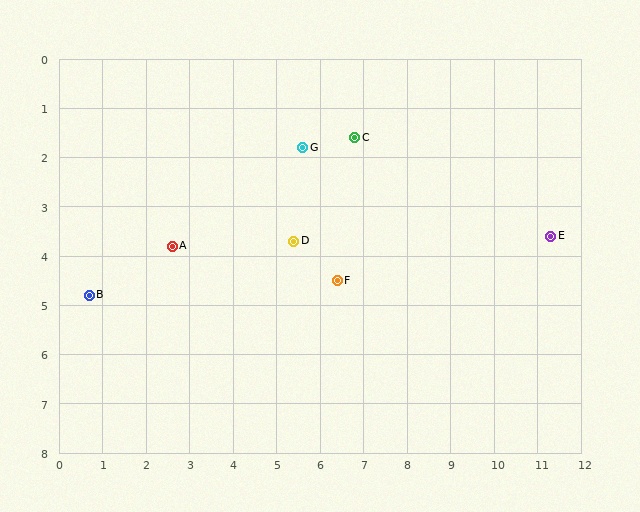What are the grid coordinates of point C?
Point C is at approximately (6.8, 1.6).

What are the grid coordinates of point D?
Point D is at approximately (5.4, 3.7).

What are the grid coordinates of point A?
Point A is at approximately (2.6, 3.8).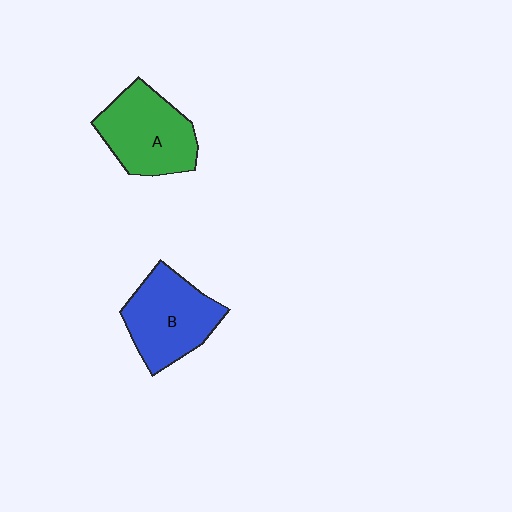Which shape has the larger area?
Shape B (blue).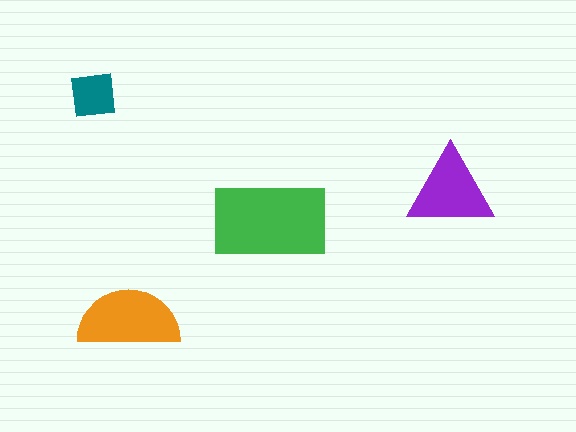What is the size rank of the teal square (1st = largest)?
4th.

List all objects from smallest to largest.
The teal square, the purple triangle, the orange semicircle, the green rectangle.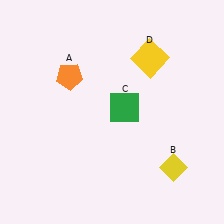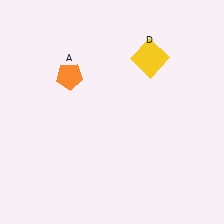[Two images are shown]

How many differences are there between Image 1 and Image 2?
There are 2 differences between the two images.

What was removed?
The yellow diamond (B), the green square (C) were removed in Image 2.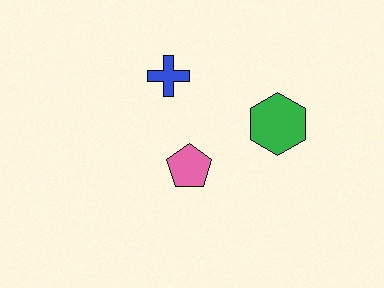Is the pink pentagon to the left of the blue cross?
No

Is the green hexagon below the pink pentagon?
No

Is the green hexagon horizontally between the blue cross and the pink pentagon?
No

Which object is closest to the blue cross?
The pink pentagon is closest to the blue cross.